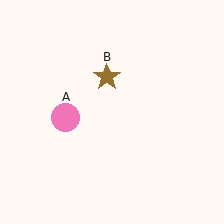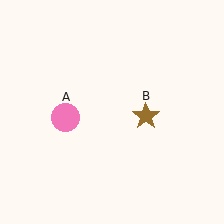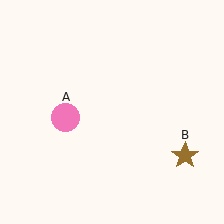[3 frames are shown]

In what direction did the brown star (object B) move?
The brown star (object B) moved down and to the right.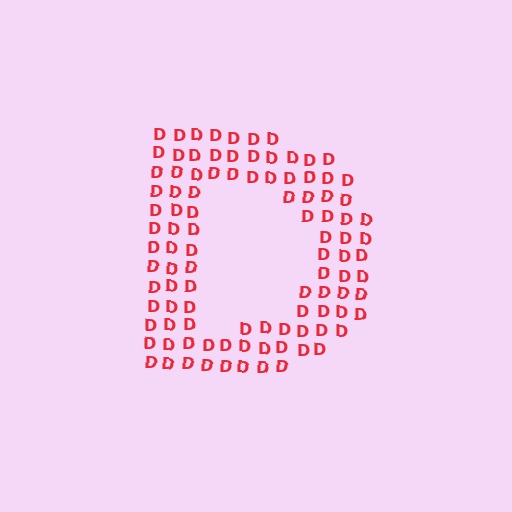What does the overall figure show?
The overall figure shows the letter D.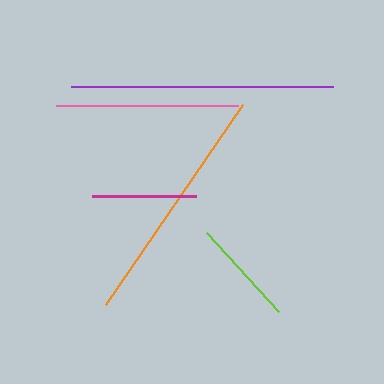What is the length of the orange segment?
The orange segment is approximately 243 pixels long.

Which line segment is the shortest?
The magenta line is the shortest at approximately 105 pixels.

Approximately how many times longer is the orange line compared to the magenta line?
The orange line is approximately 2.3 times the length of the magenta line.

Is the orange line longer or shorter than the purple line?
The purple line is longer than the orange line.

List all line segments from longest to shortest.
From longest to shortest: purple, orange, pink, lime, magenta.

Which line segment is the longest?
The purple line is the longest at approximately 262 pixels.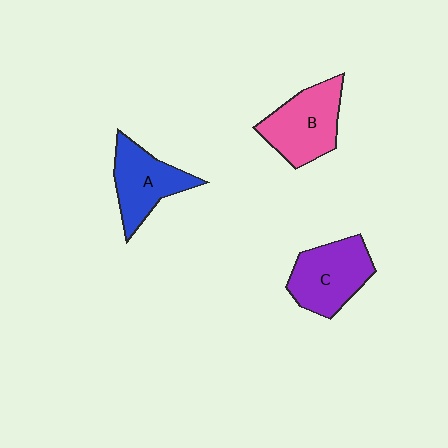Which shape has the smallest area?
Shape A (blue).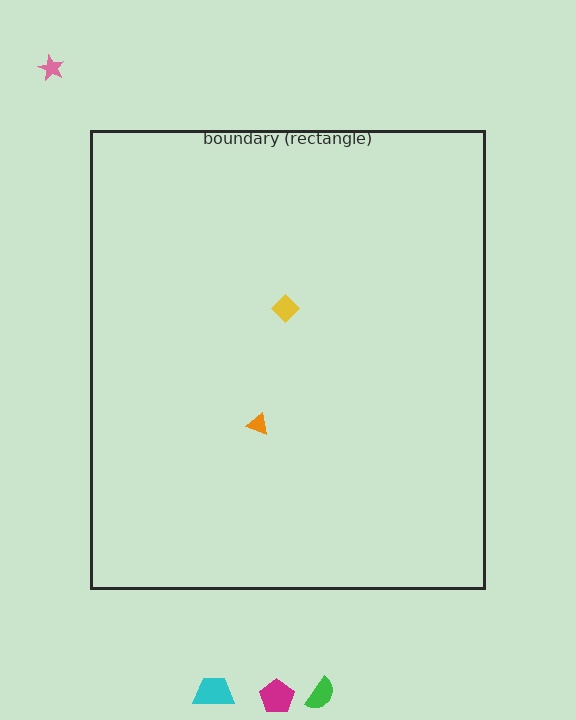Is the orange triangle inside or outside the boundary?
Inside.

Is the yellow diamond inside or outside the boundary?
Inside.